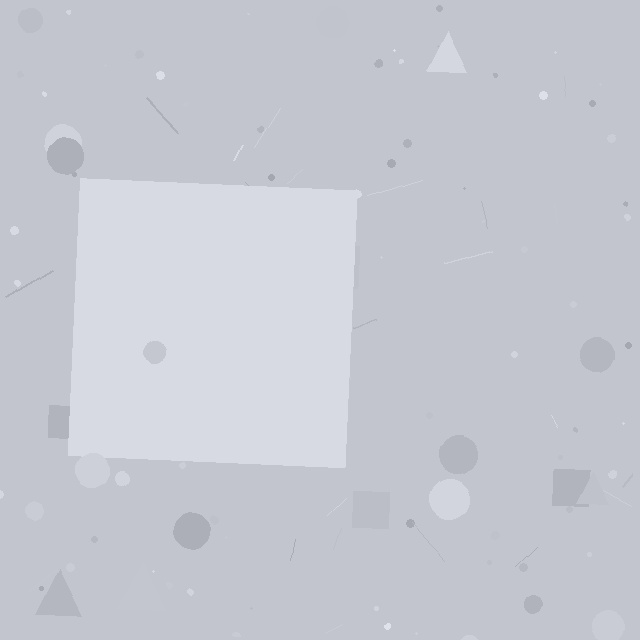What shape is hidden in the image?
A square is hidden in the image.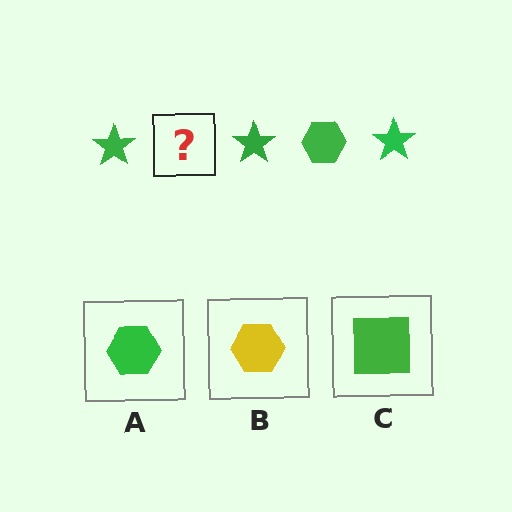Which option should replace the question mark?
Option A.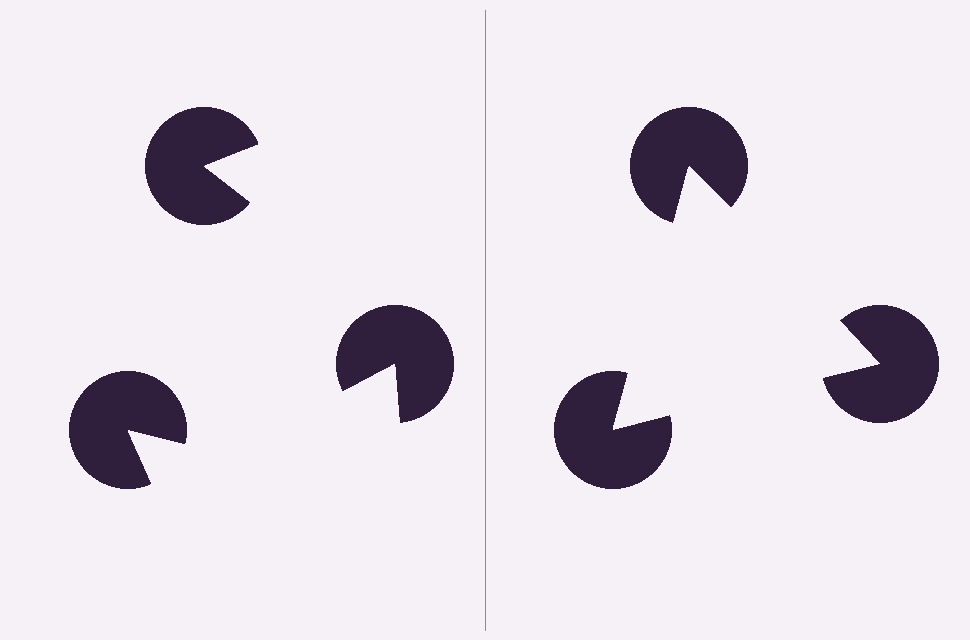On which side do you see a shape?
An illusory triangle appears on the right side. On the left side the wedge cuts are rotated, so no coherent shape forms.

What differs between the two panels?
The pac-man discs are positioned identically on both sides; only the wedge orientations differ. On the right they align to a triangle; on the left they are misaligned.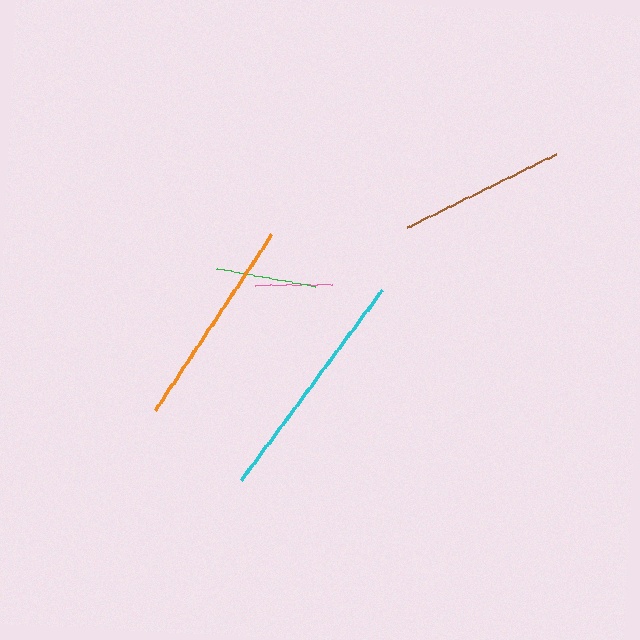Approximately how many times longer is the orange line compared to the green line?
The orange line is approximately 2.1 times the length of the green line.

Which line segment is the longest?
The cyan line is the longest at approximately 237 pixels.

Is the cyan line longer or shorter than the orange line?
The cyan line is longer than the orange line.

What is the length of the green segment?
The green segment is approximately 100 pixels long.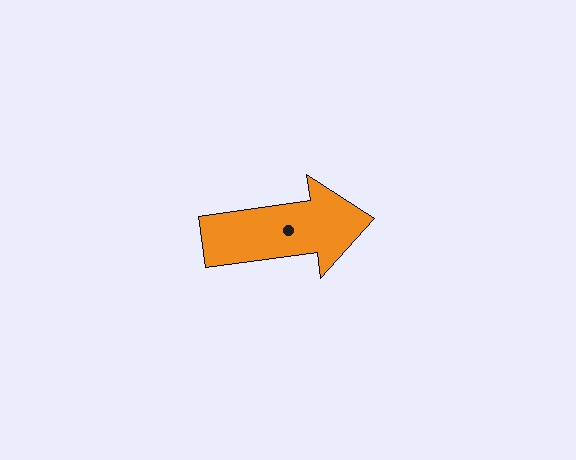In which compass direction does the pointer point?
East.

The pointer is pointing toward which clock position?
Roughly 3 o'clock.